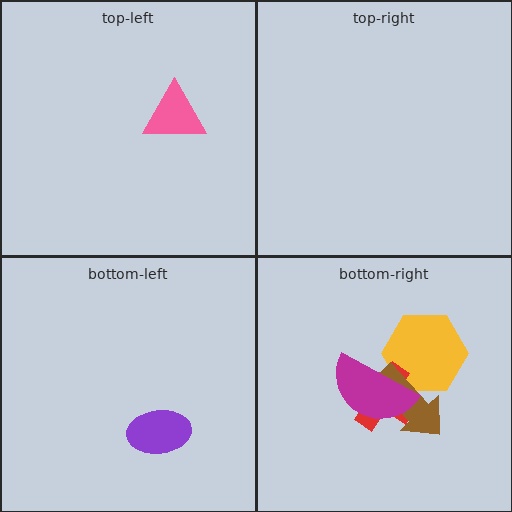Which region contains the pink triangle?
The top-left region.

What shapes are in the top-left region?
The pink triangle.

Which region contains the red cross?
The bottom-right region.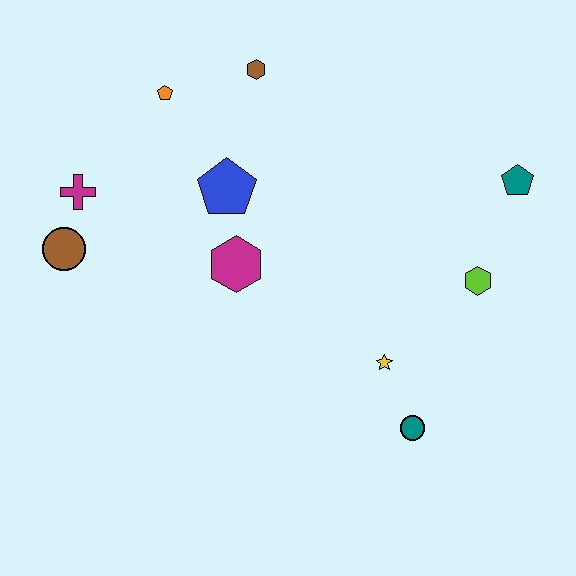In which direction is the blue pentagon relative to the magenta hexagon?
The blue pentagon is above the magenta hexagon.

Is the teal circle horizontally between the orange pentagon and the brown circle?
No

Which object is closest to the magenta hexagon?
The blue pentagon is closest to the magenta hexagon.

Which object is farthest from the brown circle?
The teal pentagon is farthest from the brown circle.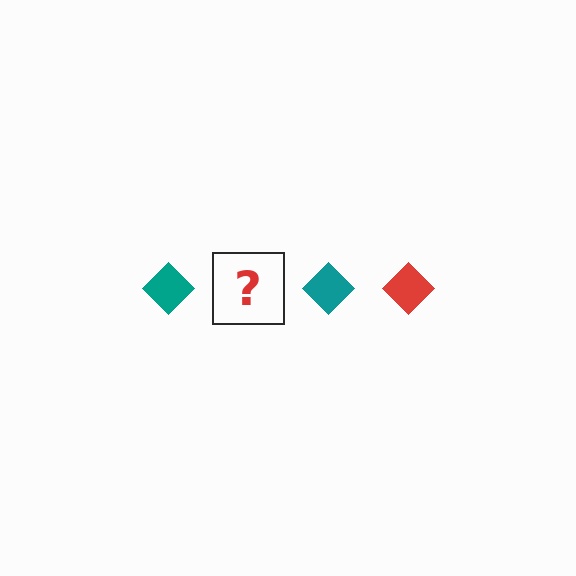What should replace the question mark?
The question mark should be replaced with a red diamond.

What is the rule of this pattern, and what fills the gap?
The rule is that the pattern cycles through teal, red diamonds. The gap should be filled with a red diamond.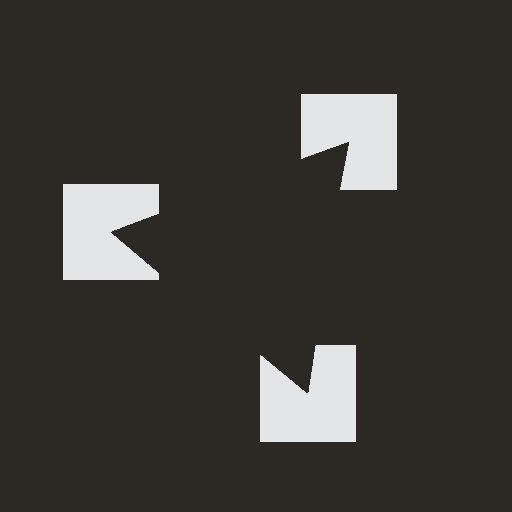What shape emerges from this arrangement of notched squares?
An illusory triangle — its edges are inferred from the aligned wedge cuts in the notched squares, not physically drawn.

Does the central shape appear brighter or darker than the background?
It typically appears slightly darker than the background, even though no actual brightness change is drawn.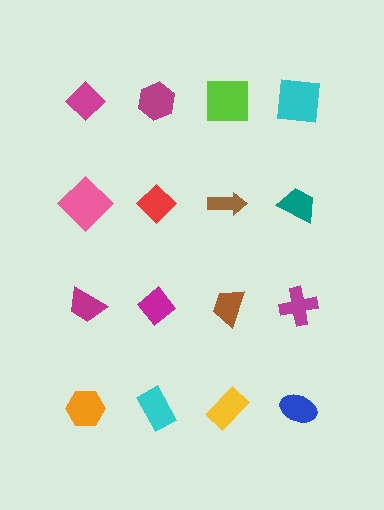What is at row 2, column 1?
A pink diamond.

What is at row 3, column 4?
A magenta cross.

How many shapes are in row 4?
4 shapes.